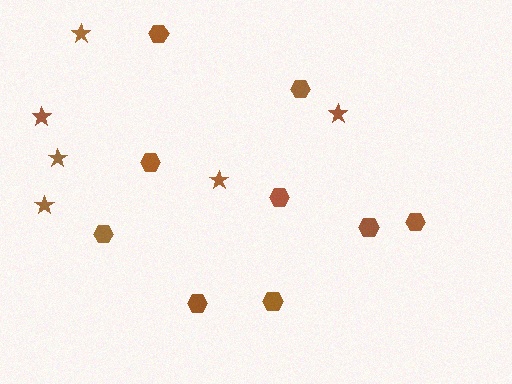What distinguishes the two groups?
There are 2 groups: one group of stars (6) and one group of hexagons (9).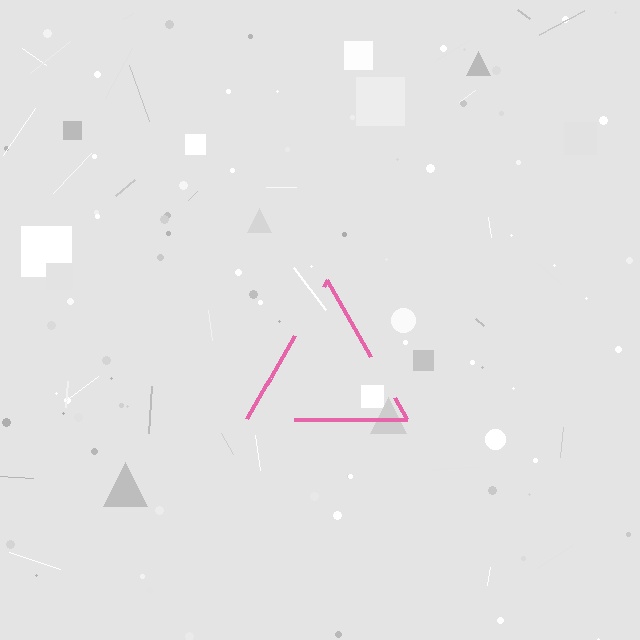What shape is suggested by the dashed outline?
The dashed outline suggests a triangle.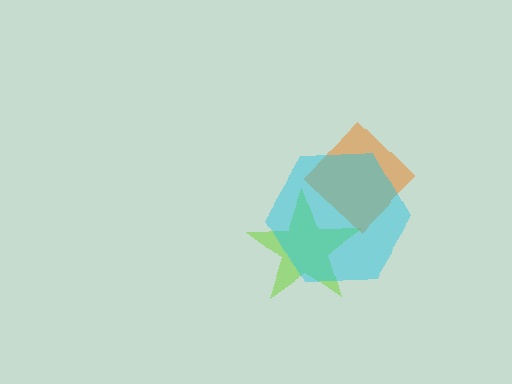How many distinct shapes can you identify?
There are 3 distinct shapes: a lime star, an orange diamond, a cyan hexagon.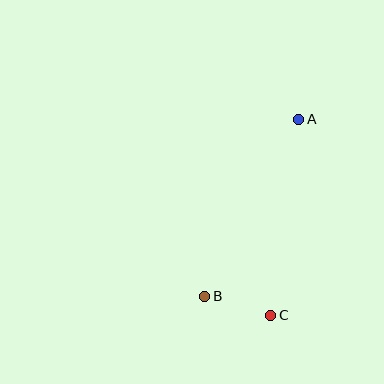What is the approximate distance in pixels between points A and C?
The distance between A and C is approximately 198 pixels.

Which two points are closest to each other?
Points B and C are closest to each other.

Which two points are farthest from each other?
Points A and B are farthest from each other.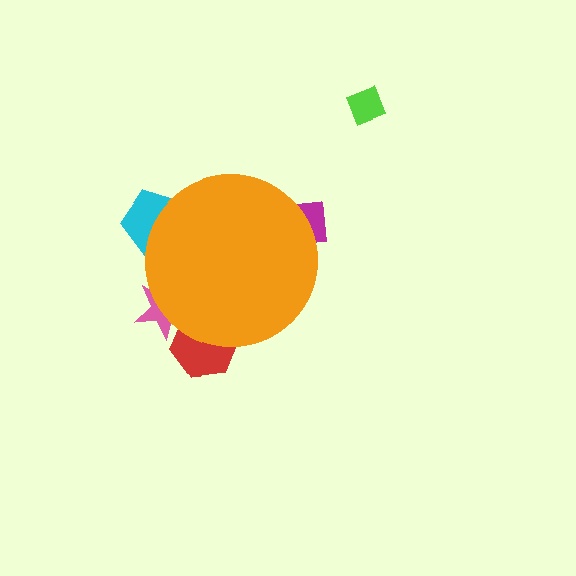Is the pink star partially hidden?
Yes, the pink star is partially hidden behind the orange circle.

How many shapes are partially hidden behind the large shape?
4 shapes are partially hidden.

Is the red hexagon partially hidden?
Yes, the red hexagon is partially hidden behind the orange circle.